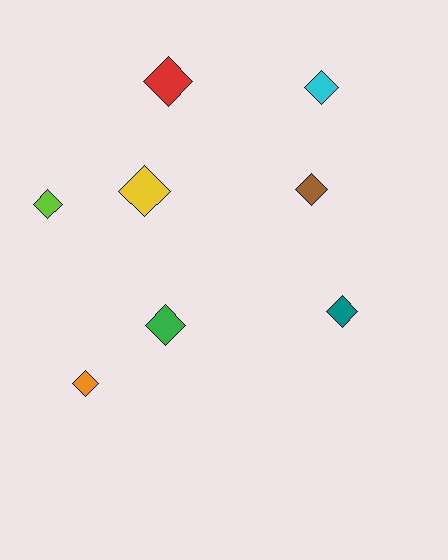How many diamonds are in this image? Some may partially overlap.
There are 8 diamonds.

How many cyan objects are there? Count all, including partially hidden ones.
There is 1 cyan object.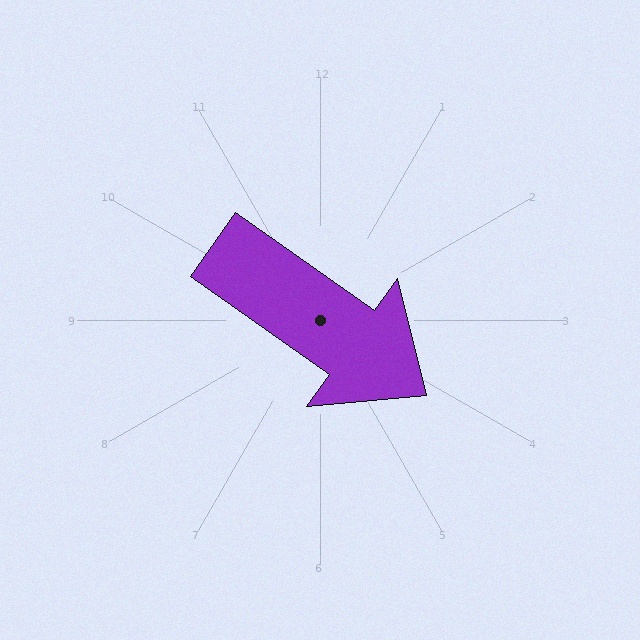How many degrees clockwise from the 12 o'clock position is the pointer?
Approximately 125 degrees.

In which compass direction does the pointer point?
Southeast.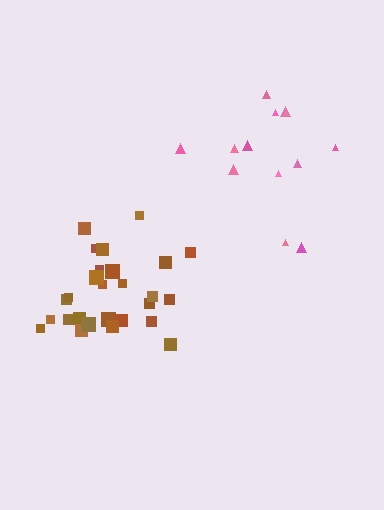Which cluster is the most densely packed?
Brown.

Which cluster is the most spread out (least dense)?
Pink.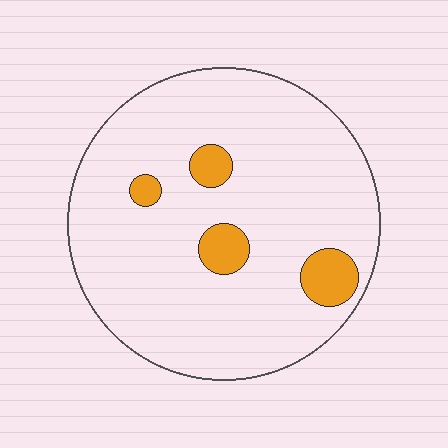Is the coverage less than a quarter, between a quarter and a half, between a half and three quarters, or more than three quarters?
Less than a quarter.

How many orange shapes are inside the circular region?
4.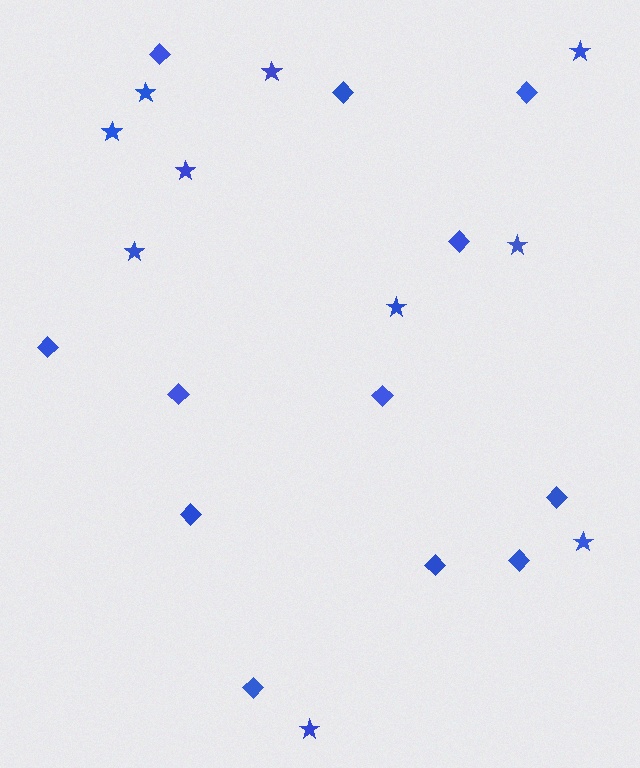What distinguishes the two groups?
There are 2 groups: one group of diamonds (12) and one group of stars (10).